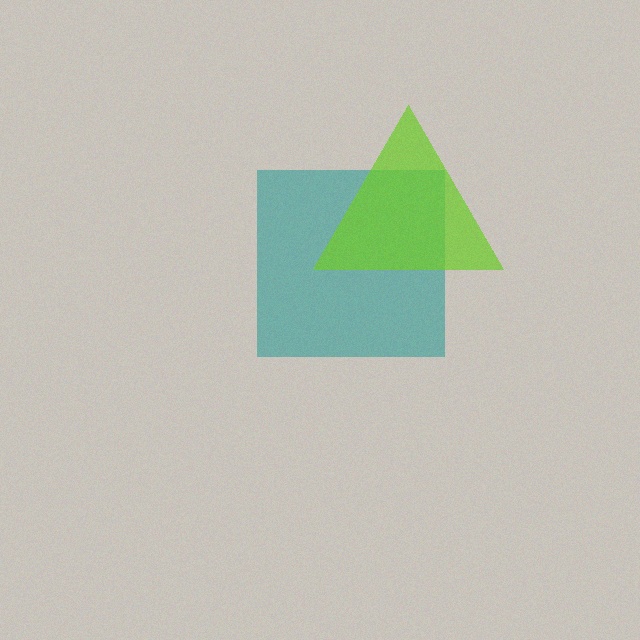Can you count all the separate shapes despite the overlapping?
Yes, there are 2 separate shapes.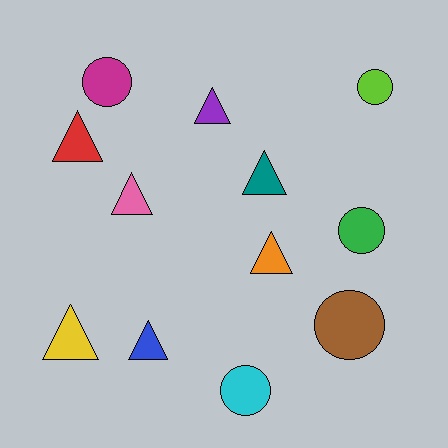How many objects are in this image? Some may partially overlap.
There are 12 objects.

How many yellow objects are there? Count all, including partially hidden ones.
There is 1 yellow object.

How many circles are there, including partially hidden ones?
There are 5 circles.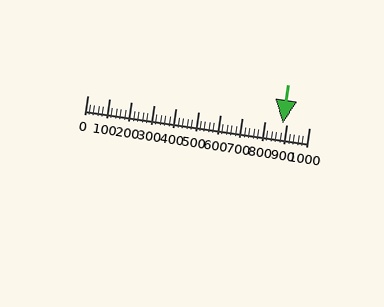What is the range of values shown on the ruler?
The ruler shows values from 0 to 1000.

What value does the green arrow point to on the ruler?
The green arrow points to approximately 880.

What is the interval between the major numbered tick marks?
The major tick marks are spaced 100 units apart.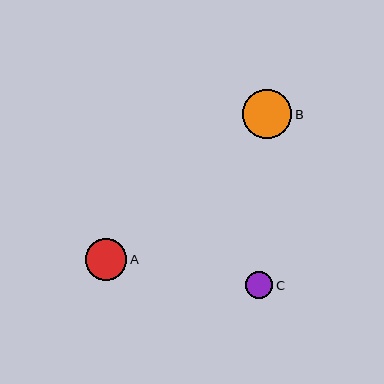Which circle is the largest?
Circle B is the largest with a size of approximately 49 pixels.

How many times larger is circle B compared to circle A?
Circle B is approximately 1.2 times the size of circle A.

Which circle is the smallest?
Circle C is the smallest with a size of approximately 27 pixels.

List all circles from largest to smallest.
From largest to smallest: B, A, C.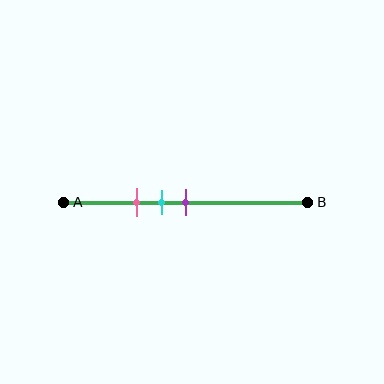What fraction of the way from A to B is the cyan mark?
The cyan mark is approximately 40% (0.4) of the way from A to B.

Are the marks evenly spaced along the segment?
Yes, the marks are approximately evenly spaced.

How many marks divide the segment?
There are 3 marks dividing the segment.